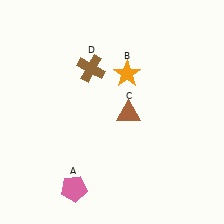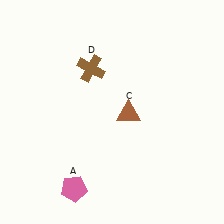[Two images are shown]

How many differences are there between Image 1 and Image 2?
There is 1 difference between the two images.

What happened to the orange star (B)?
The orange star (B) was removed in Image 2. It was in the top-right area of Image 1.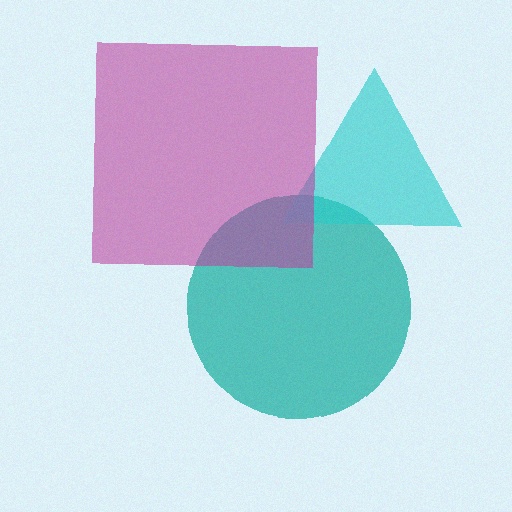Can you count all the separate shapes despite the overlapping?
Yes, there are 3 separate shapes.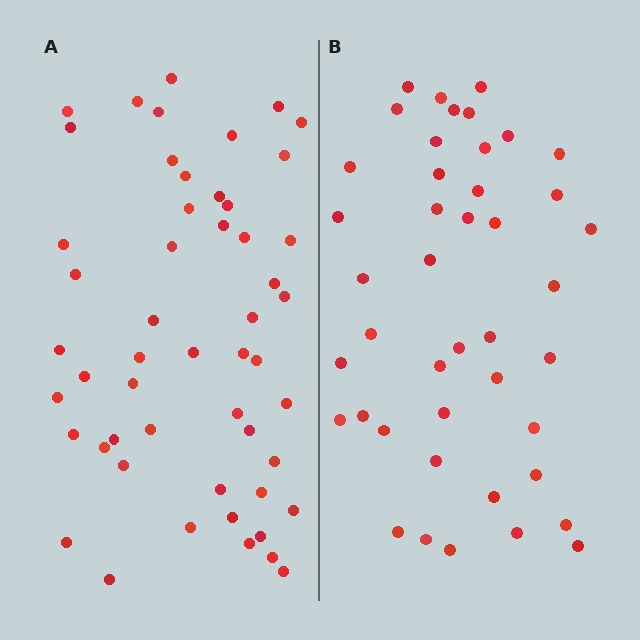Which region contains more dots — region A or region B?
Region A (the left region) has more dots.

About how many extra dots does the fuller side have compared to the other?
Region A has roughly 8 or so more dots than region B.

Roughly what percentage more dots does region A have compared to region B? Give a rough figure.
About 20% more.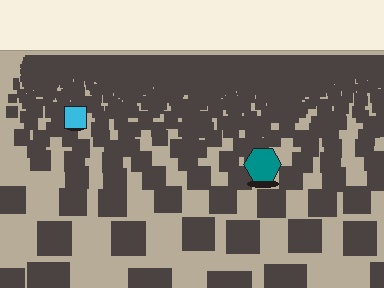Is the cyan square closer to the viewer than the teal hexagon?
No. The teal hexagon is closer — you can tell from the texture gradient: the ground texture is coarser near it.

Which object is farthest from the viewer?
The cyan square is farthest from the viewer. It appears smaller and the ground texture around it is denser.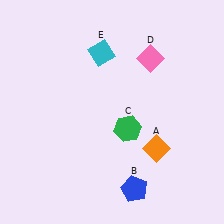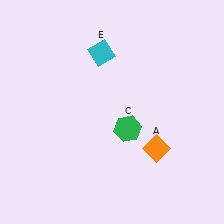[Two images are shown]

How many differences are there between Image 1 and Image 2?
There are 2 differences between the two images.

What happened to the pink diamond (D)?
The pink diamond (D) was removed in Image 2. It was in the top-right area of Image 1.